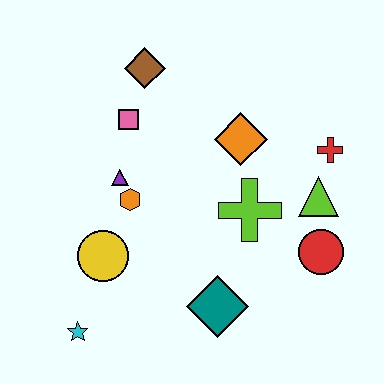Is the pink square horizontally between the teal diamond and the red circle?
No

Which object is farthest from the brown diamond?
The cyan star is farthest from the brown diamond.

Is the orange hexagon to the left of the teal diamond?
Yes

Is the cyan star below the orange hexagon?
Yes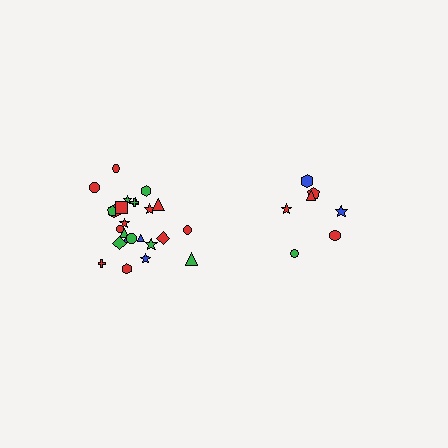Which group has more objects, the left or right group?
The left group.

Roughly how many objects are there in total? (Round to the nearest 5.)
Roughly 30 objects in total.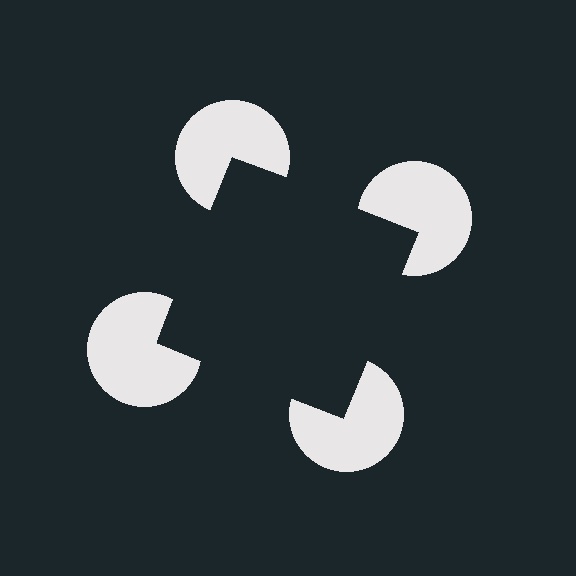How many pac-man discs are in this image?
There are 4 — one at each vertex of the illusory square.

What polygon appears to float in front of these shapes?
An illusory square — its edges are inferred from the aligned wedge cuts in the pac-man discs, not physically drawn.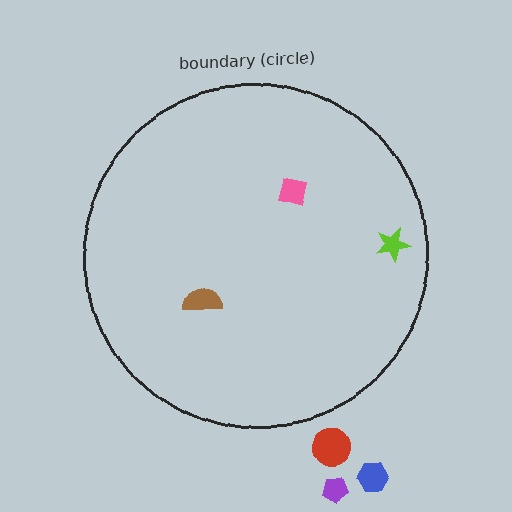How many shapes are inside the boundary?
3 inside, 3 outside.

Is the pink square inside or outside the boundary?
Inside.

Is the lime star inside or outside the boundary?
Inside.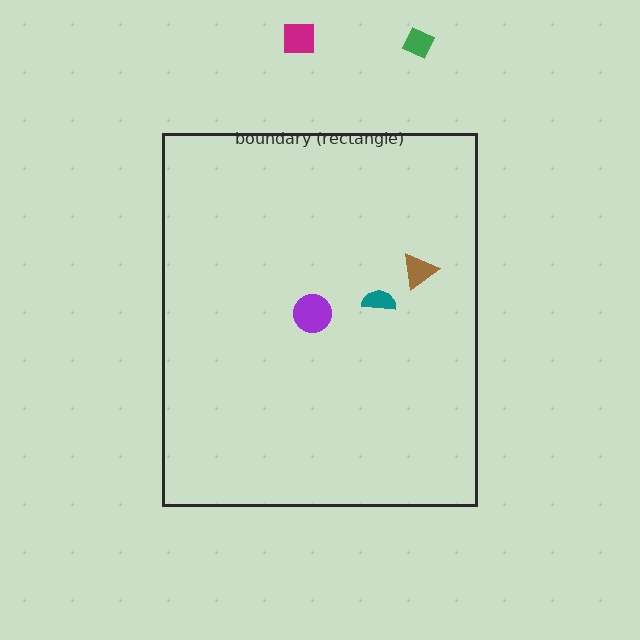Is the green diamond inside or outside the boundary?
Outside.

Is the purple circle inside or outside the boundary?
Inside.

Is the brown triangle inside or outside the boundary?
Inside.